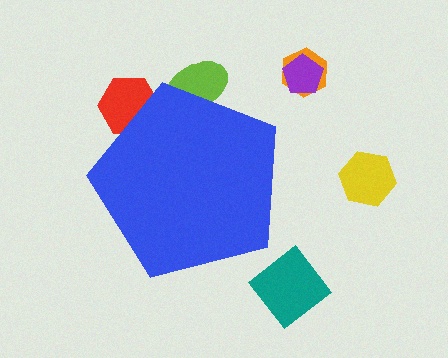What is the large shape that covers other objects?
A blue pentagon.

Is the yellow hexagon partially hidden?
No, the yellow hexagon is fully visible.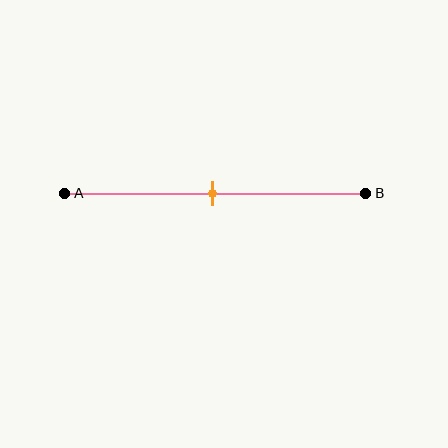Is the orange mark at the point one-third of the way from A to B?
No, the mark is at about 50% from A, not at the 33% one-third point.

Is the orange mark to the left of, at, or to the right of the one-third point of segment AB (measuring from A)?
The orange mark is to the right of the one-third point of segment AB.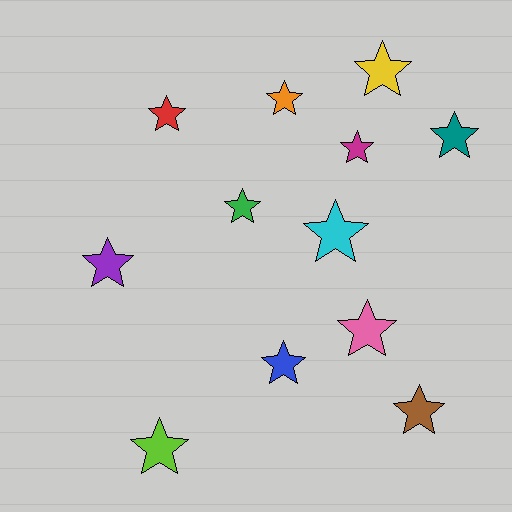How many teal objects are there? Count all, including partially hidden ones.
There is 1 teal object.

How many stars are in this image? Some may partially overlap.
There are 12 stars.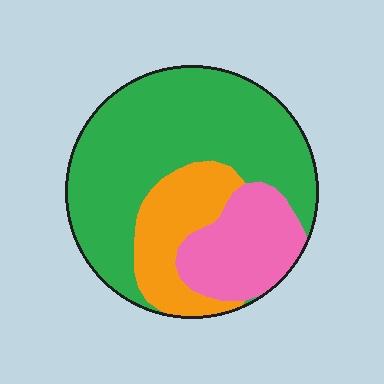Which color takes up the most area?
Green, at roughly 60%.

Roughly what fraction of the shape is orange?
Orange covers 20% of the shape.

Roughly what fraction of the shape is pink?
Pink takes up between a sixth and a third of the shape.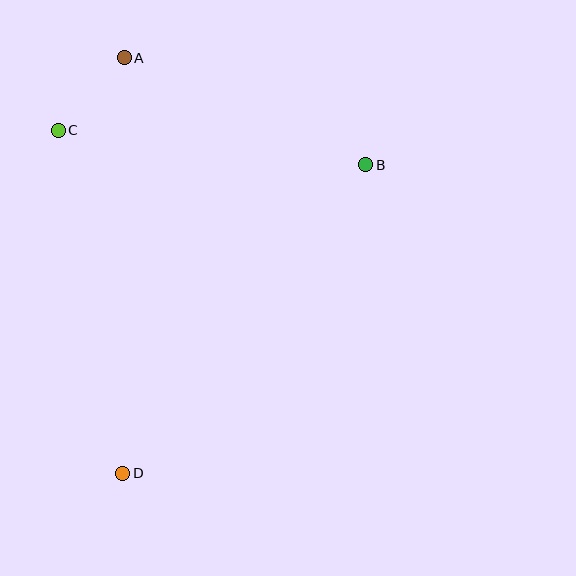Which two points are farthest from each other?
Points A and D are farthest from each other.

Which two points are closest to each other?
Points A and C are closest to each other.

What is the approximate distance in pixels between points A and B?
The distance between A and B is approximately 264 pixels.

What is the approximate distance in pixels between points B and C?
The distance between B and C is approximately 309 pixels.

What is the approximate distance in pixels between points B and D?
The distance between B and D is approximately 393 pixels.